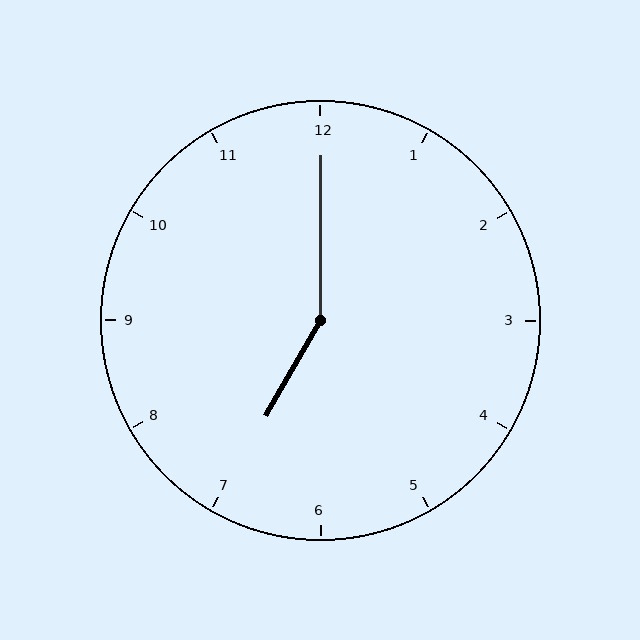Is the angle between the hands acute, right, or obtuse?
It is obtuse.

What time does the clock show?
7:00.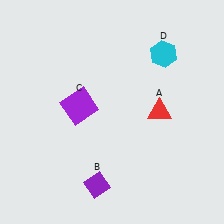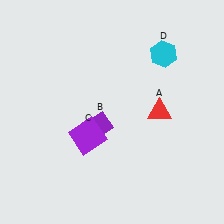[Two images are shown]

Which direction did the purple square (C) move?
The purple square (C) moved down.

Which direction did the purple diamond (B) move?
The purple diamond (B) moved up.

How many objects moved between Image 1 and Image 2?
2 objects moved between the two images.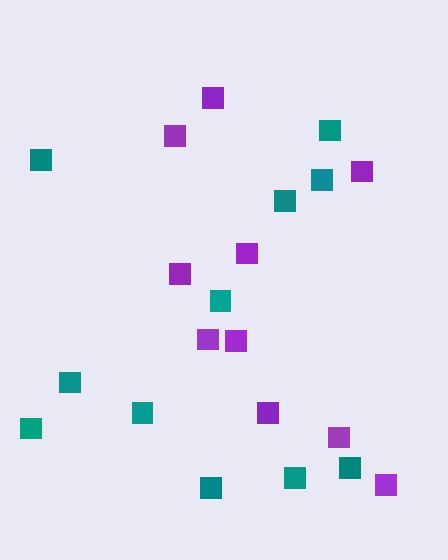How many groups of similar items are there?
There are 2 groups: one group of teal squares (11) and one group of purple squares (10).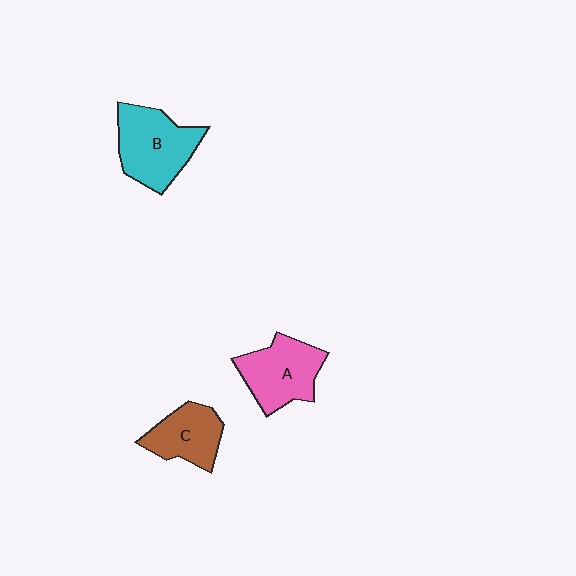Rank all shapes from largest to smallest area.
From largest to smallest: B (cyan), A (pink), C (brown).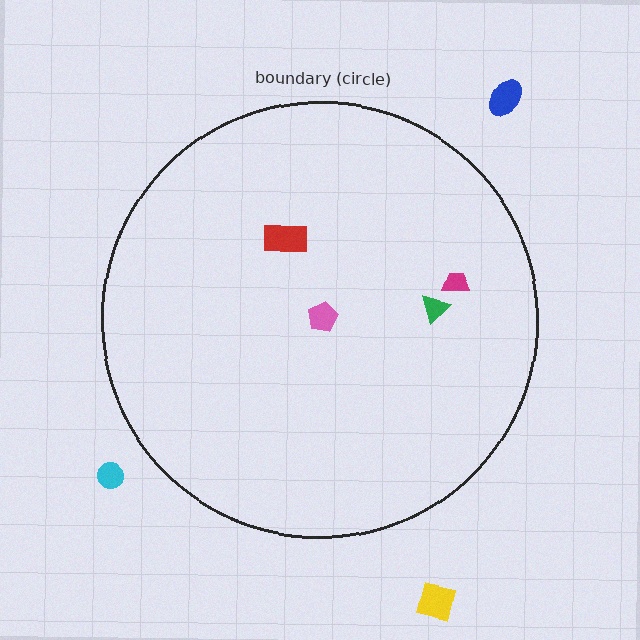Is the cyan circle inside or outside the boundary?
Outside.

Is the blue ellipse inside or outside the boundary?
Outside.